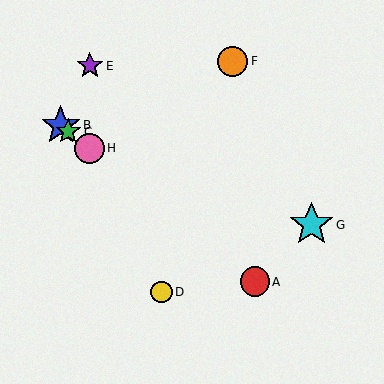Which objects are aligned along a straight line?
Objects A, B, C, H are aligned along a straight line.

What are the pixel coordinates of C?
Object C is at (68, 132).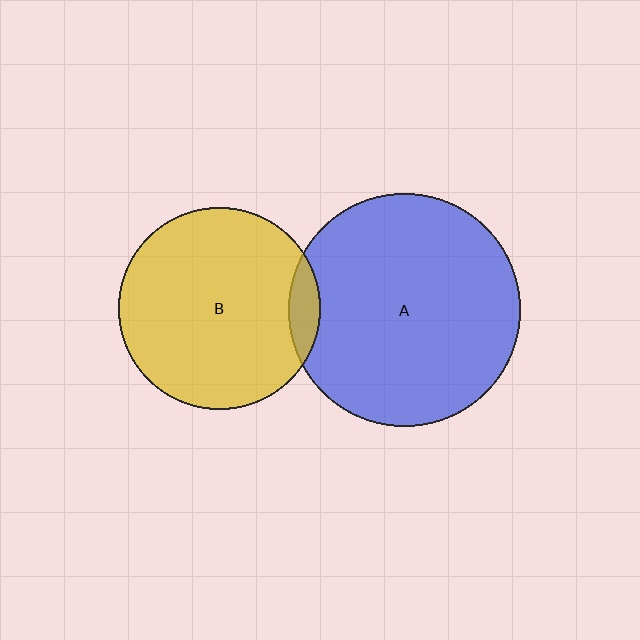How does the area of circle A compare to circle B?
Approximately 1.3 times.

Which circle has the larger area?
Circle A (blue).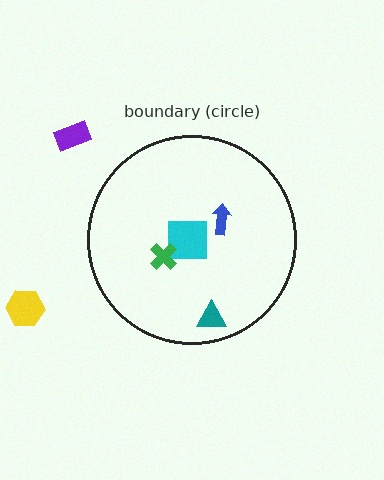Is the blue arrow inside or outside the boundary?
Inside.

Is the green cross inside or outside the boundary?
Inside.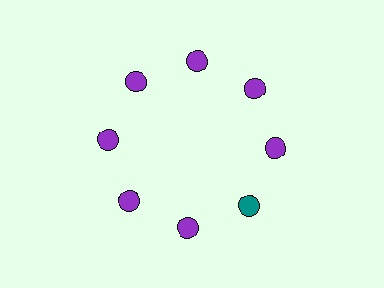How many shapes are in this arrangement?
There are 8 shapes arranged in a ring pattern.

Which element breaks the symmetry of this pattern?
The teal circle at roughly the 4 o'clock position breaks the symmetry. All other shapes are purple circles.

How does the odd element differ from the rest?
It has a different color: teal instead of purple.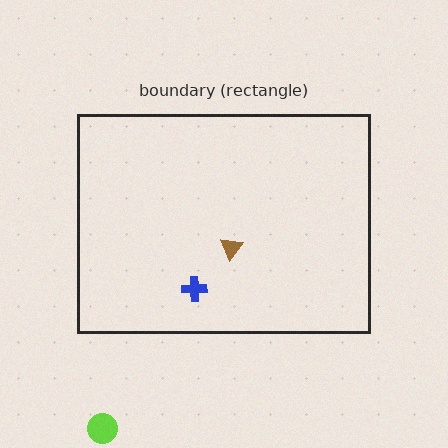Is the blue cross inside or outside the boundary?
Inside.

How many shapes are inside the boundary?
2 inside, 1 outside.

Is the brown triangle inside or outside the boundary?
Inside.